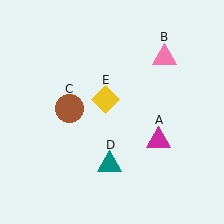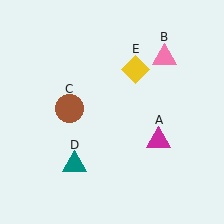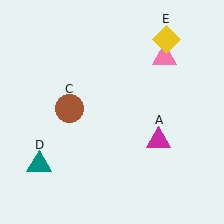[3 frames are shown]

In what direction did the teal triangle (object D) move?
The teal triangle (object D) moved left.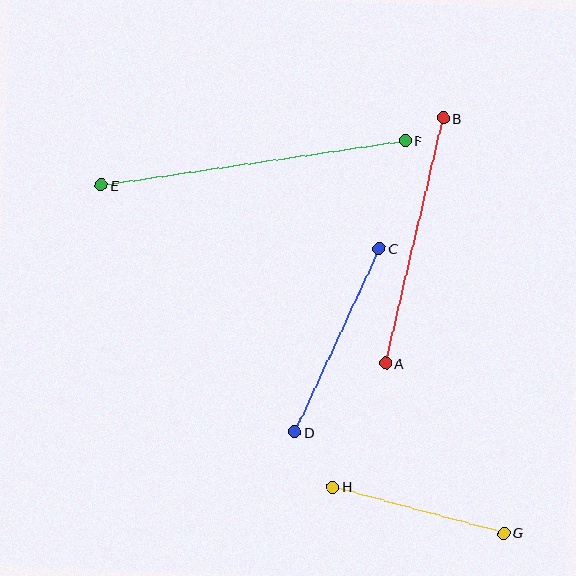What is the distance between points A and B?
The distance is approximately 252 pixels.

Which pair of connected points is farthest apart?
Points E and F are farthest apart.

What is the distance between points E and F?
The distance is approximately 308 pixels.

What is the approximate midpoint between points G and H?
The midpoint is at approximately (418, 510) pixels.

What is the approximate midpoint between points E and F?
The midpoint is at approximately (253, 163) pixels.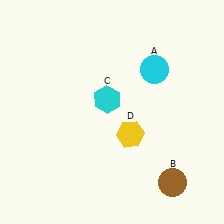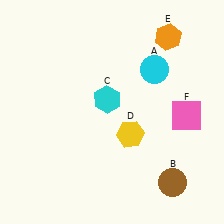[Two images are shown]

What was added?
An orange hexagon (E), a pink square (F) were added in Image 2.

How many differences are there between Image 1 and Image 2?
There are 2 differences between the two images.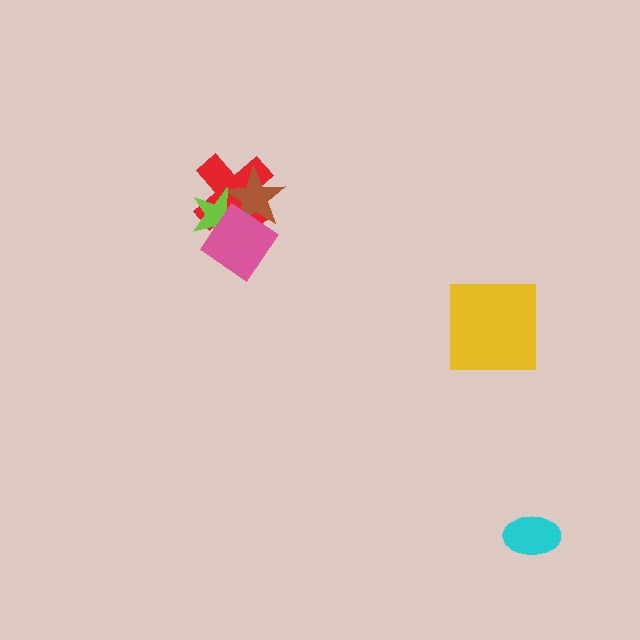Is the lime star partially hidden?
Yes, it is partially covered by another shape.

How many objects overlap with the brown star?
3 objects overlap with the brown star.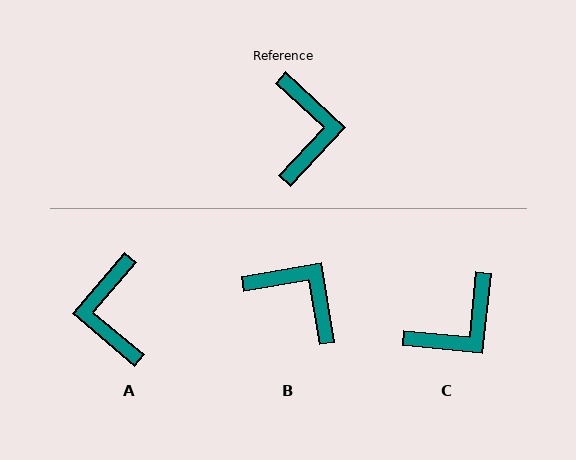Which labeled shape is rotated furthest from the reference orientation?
A, about 177 degrees away.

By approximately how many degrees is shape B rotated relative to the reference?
Approximately 53 degrees counter-clockwise.